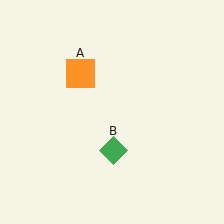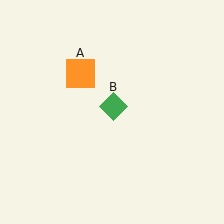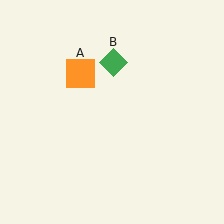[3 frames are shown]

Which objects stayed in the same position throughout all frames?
Orange square (object A) remained stationary.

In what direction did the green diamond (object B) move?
The green diamond (object B) moved up.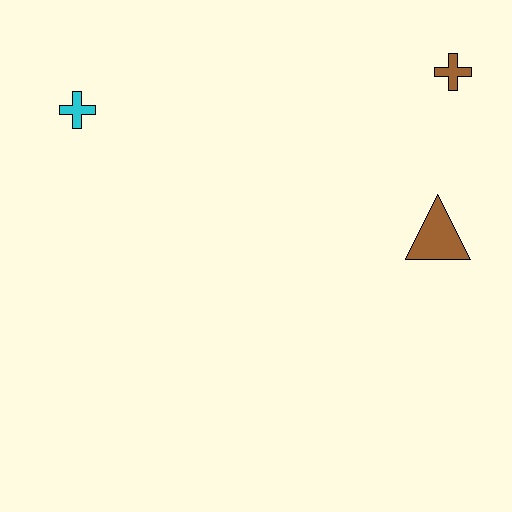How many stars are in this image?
There are no stars.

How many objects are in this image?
There are 3 objects.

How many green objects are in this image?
There are no green objects.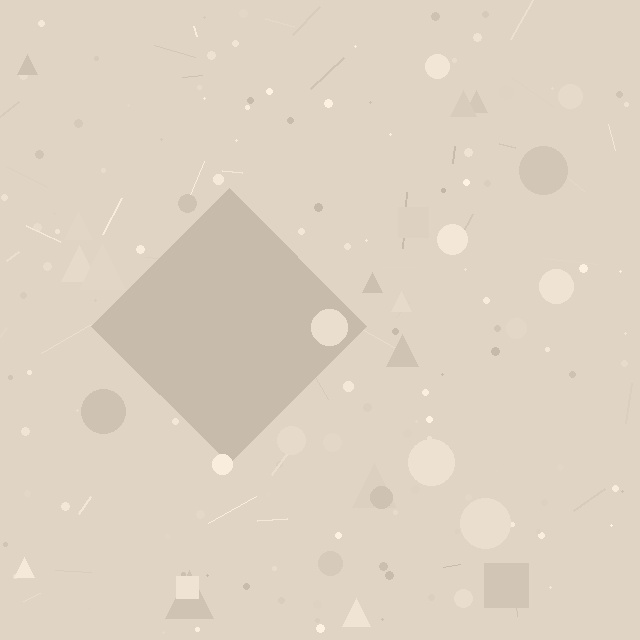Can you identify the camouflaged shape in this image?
The camouflaged shape is a diamond.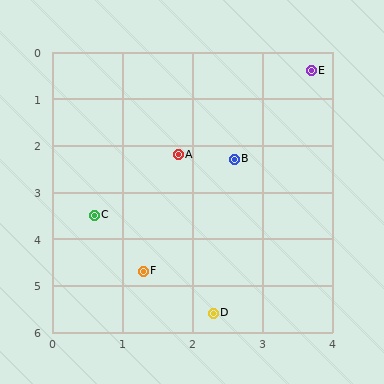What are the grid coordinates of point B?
Point B is at approximately (2.6, 2.3).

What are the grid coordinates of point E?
Point E is at approximately (3.7, 0.4).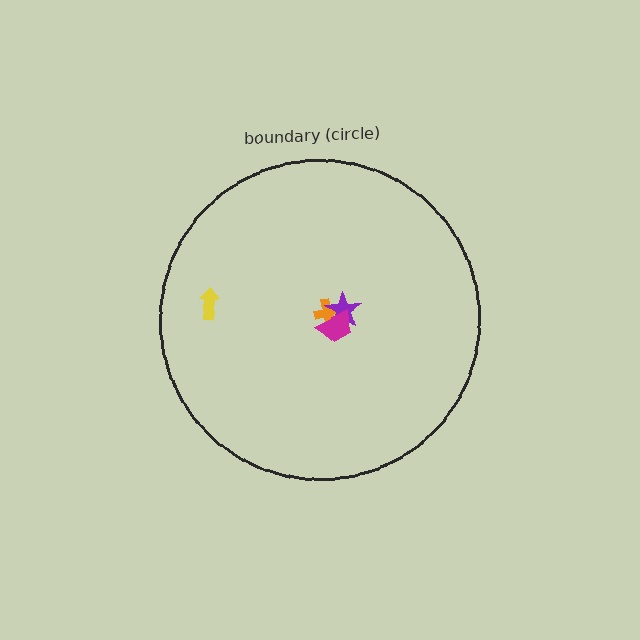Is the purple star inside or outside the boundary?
Inside.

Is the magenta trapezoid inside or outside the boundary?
Inside.